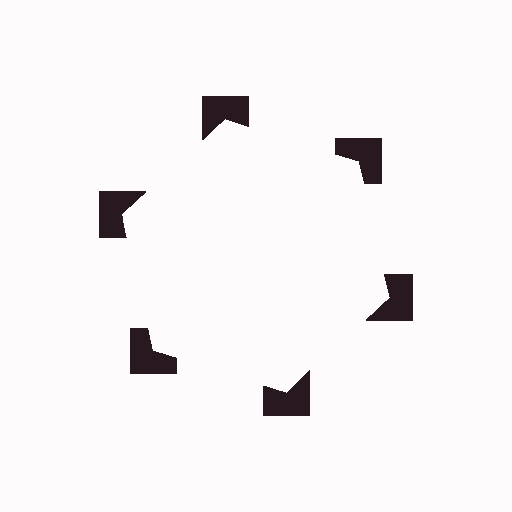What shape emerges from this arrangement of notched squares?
An illusory hexagon — its edges are inferred from the aligned wedge cuts in the notched squares, not physically drawn.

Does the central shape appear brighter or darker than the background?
It typically appears slightly brighter than the background, even though no actual brightness change is drawn.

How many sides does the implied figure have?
6 sides.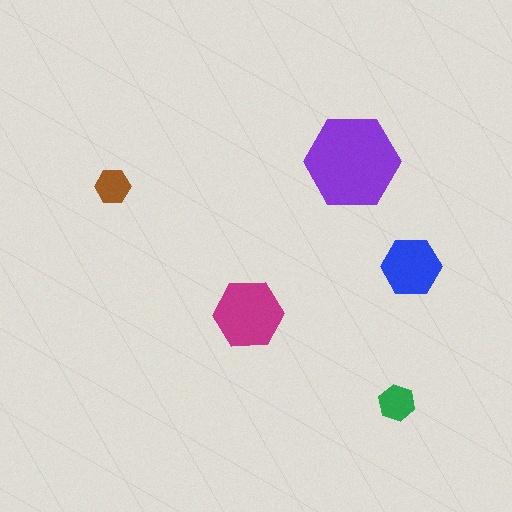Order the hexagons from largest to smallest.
the purple one, the magenta one, the blue one, the green one, the brown one.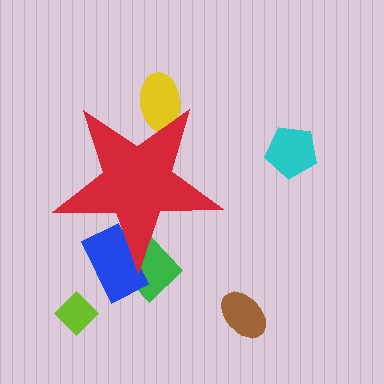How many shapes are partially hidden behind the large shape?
3 shapes are partially hidden.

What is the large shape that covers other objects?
A red star.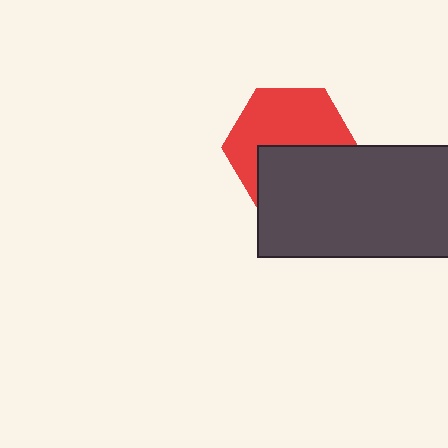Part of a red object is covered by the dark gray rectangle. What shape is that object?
It is a hexagon.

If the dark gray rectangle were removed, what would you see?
You would see the complete red hexagon.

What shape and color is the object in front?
The object in front is a dark gray rectangle.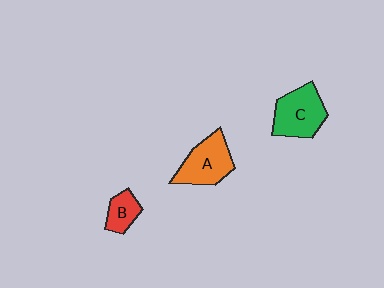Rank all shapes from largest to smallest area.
From largest to smallest: C (green), A (orange), B (red).